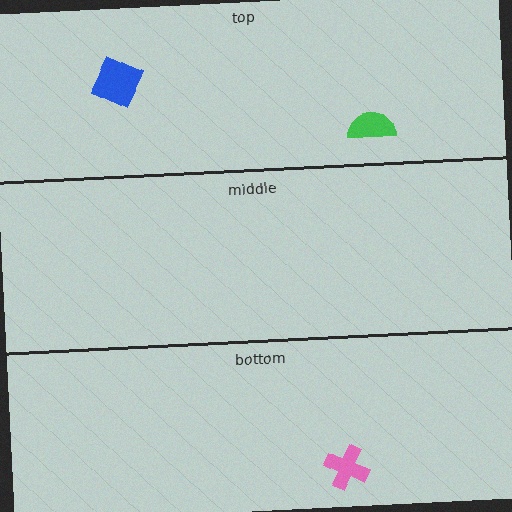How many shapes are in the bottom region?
1.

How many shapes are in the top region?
2.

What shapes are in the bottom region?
The pink cross.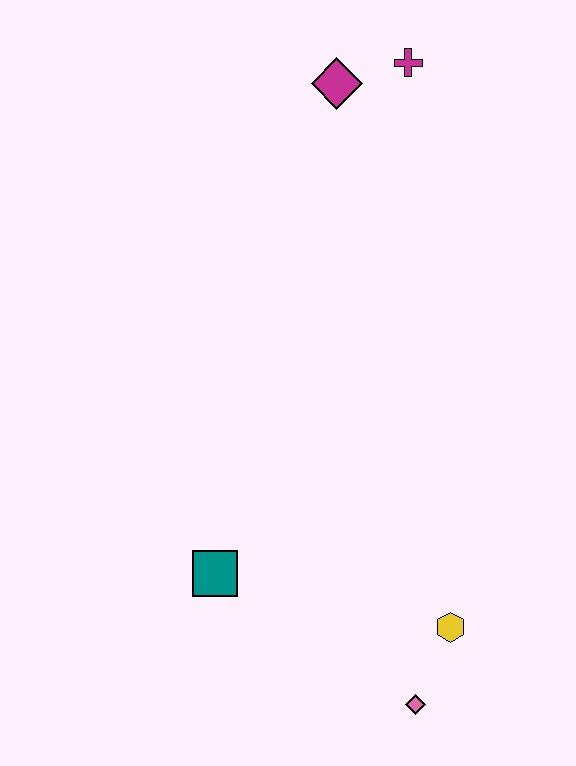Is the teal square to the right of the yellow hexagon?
No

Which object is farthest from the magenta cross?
The pink diamond is farthest from the magenta cross.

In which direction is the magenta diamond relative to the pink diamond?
The magenta diamond is above the pink diamond.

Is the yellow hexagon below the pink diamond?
No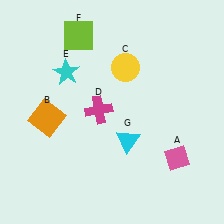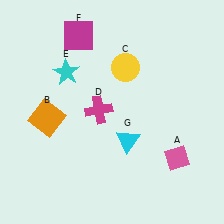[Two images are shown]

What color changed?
The square (F) changed from lime in Image 1 to magenta in Image 2.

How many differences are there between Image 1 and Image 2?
There is 1 difference between the two images.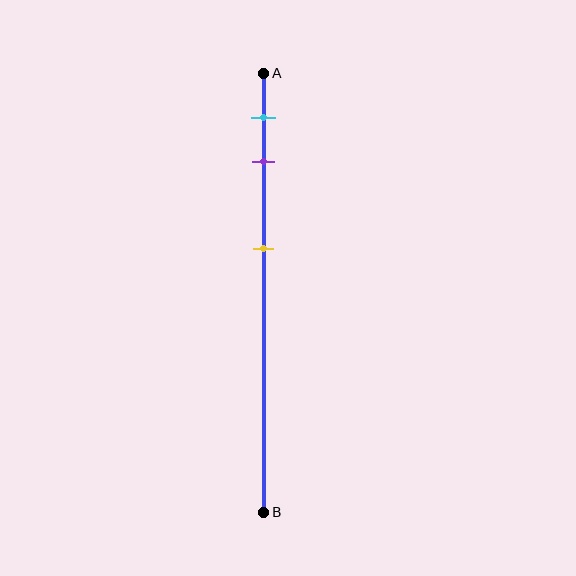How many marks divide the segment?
There are 3 marks dividing the segment.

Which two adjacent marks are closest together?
The cyan and purple marks are the closest adjacent pair.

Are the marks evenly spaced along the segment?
No, the marks are not evenly spaced.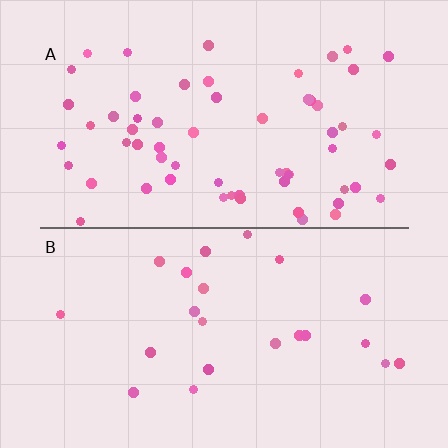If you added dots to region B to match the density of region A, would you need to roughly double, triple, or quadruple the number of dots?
Approximately triple.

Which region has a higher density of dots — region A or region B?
A (the top).